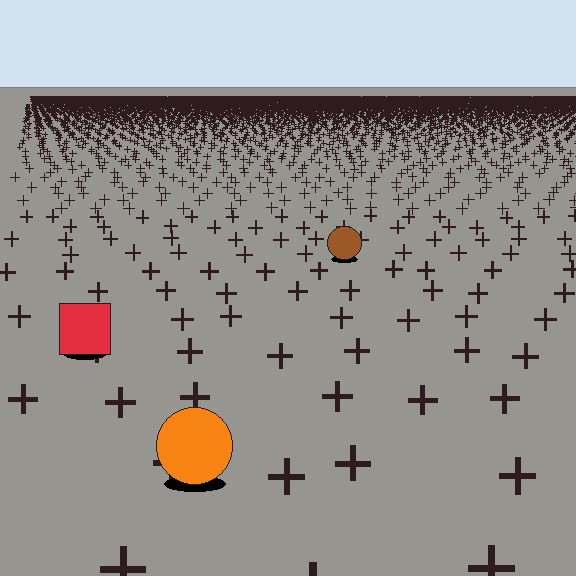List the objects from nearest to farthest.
From nearest to farthest: the orange circle, the red square, the brown circle.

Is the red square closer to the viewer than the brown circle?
Yes. The red square is closer — you can tell from the texture gradient: the ground texture is coarser near it.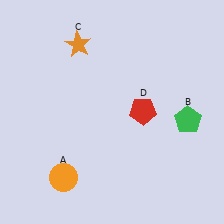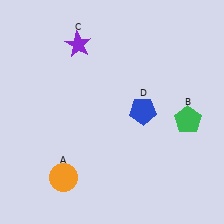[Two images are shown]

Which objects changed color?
C changed from orange to purple. D changed from red to blue.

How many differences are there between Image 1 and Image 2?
There are 2 differences between the two images.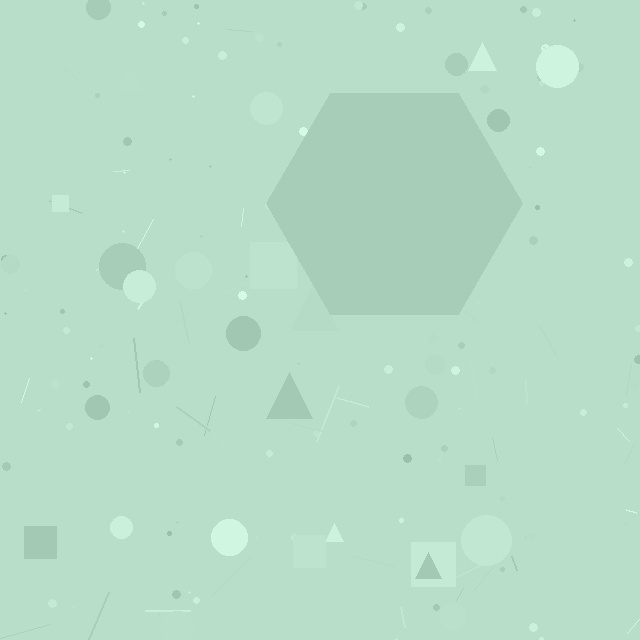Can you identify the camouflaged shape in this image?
The camouflaged shape is a hexagon.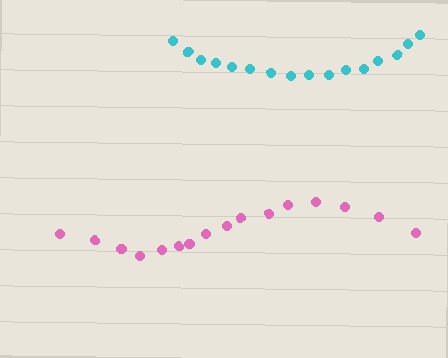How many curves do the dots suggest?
There are 2 distinct paths.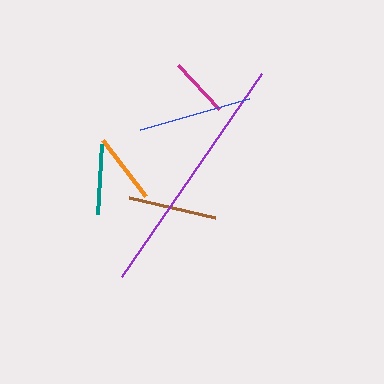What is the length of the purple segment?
The purple segment is approximately 247 pixels long.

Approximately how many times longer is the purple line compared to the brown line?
The purple line is approximately 2.8 times the length of the brown line.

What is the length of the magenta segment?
The magenta segment is approximately 60 pixels long.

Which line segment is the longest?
The purple line is the longest at approximately 247 pixels.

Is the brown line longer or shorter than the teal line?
The brown line is longer than the teal line.